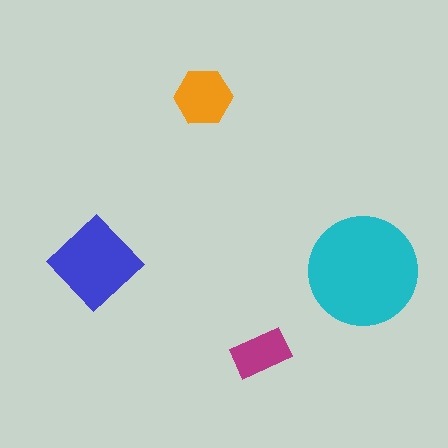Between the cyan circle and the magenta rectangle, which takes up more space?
The cyan circle.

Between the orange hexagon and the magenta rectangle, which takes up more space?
The orange hexagon.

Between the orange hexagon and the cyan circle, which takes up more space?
The cyan circle.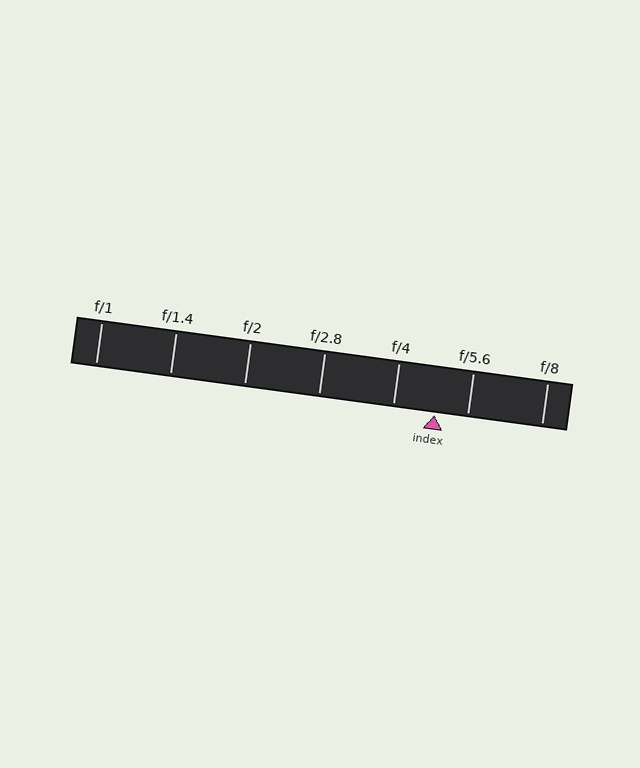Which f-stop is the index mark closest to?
The index mark is closest to f/5.6.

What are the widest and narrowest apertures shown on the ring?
The widest aperture shown is f/1 and the narrowest is f/8.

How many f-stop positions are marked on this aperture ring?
There are 7 f-stop positions marked.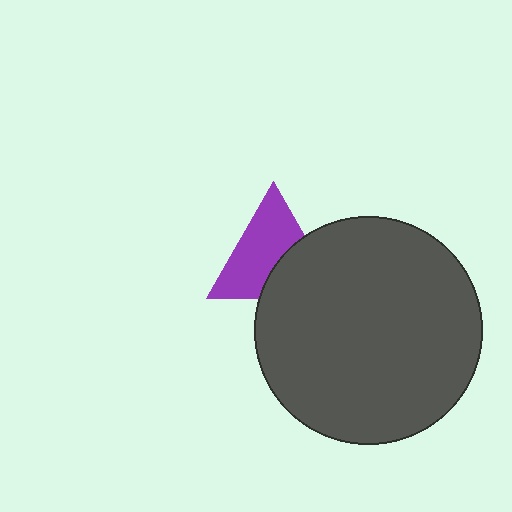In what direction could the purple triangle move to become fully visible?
The purple triangle could move toward the upper-left. That would shift it out from behind the dark gray circle entirely.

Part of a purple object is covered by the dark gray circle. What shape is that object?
It is a triangle.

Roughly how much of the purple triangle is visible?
About half of it is visible (roughly 63%).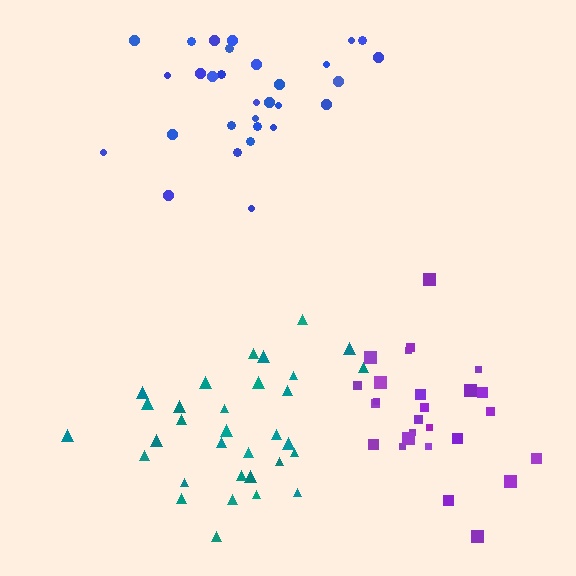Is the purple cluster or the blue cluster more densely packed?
Purple.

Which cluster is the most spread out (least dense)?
Blue.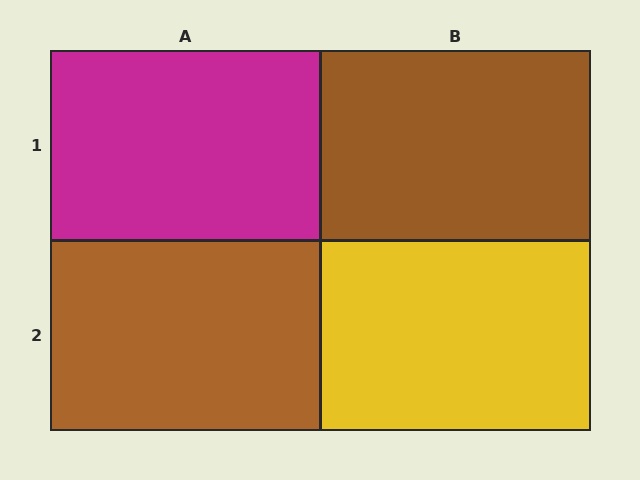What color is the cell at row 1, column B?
Brown.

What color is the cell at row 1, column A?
Magenta.